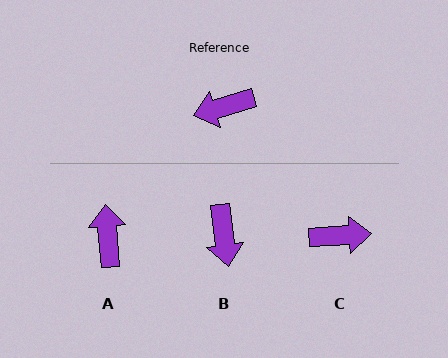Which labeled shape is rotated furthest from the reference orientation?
C, about 167 degrees away.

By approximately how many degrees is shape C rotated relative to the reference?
Approximately 167 degrees counter-clockwise.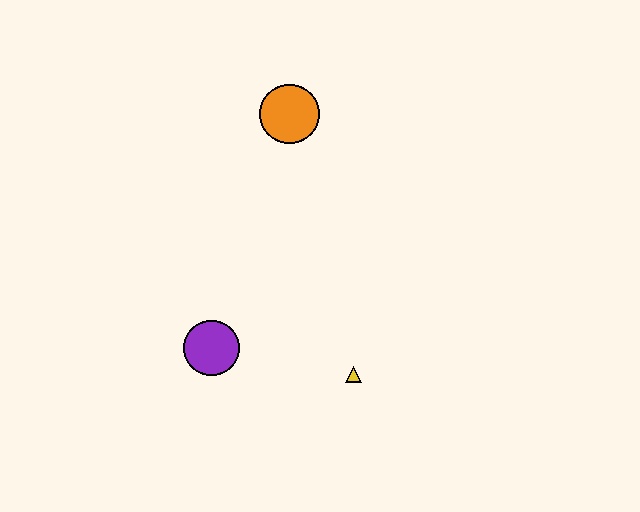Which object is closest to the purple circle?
The yellow triangle is closest to the purple circle.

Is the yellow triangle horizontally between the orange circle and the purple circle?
No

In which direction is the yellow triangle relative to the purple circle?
The yellow triangle is to the right of the purple circle.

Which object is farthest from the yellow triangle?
The orange circle is farthest from the yellow triangle.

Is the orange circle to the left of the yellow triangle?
Yes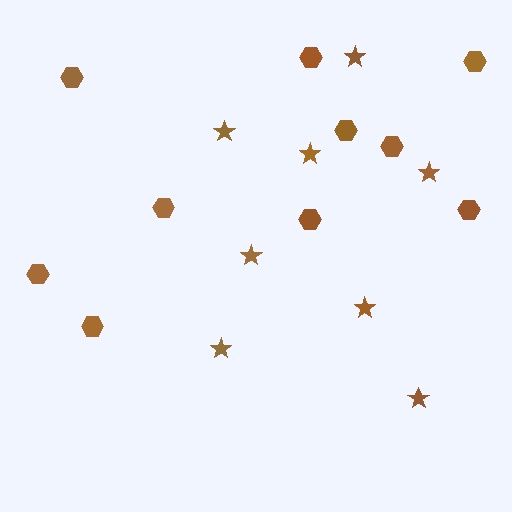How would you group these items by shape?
There are 2 groups: one group of hexagons (10) and one group of stars (8).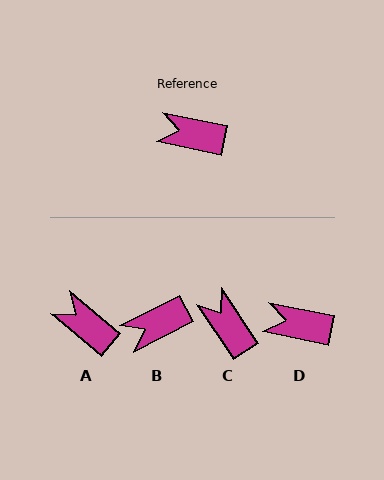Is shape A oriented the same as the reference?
No, it is off by about 28 degrees.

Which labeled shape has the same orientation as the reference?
D.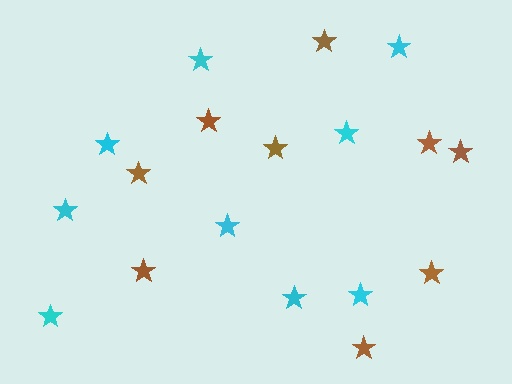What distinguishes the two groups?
There are 2 groups: one group of brown stars (9) and one group of cyan stars (9).